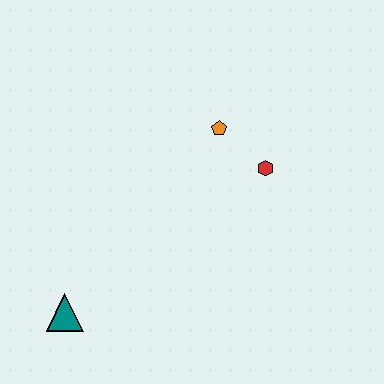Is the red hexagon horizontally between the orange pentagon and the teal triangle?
No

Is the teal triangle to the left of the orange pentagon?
Yes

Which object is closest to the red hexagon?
The orange pentagon is closest to the red hexagon.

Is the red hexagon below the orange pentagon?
Yes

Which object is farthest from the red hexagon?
The teal triangle is farthest from the red hexagon.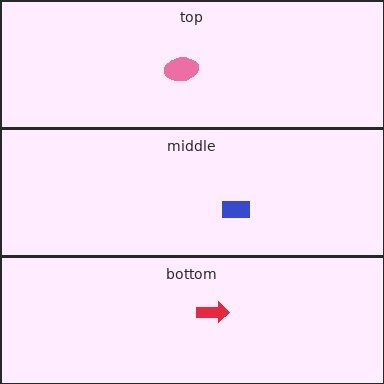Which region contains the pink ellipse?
The top region.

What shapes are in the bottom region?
The red arrow.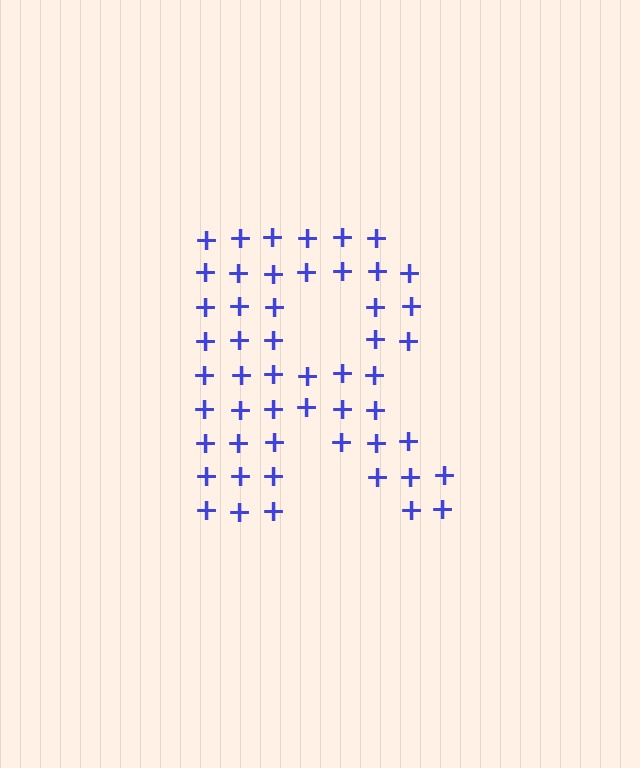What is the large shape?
The large shape is the letter R.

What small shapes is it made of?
It is made of small plus signs.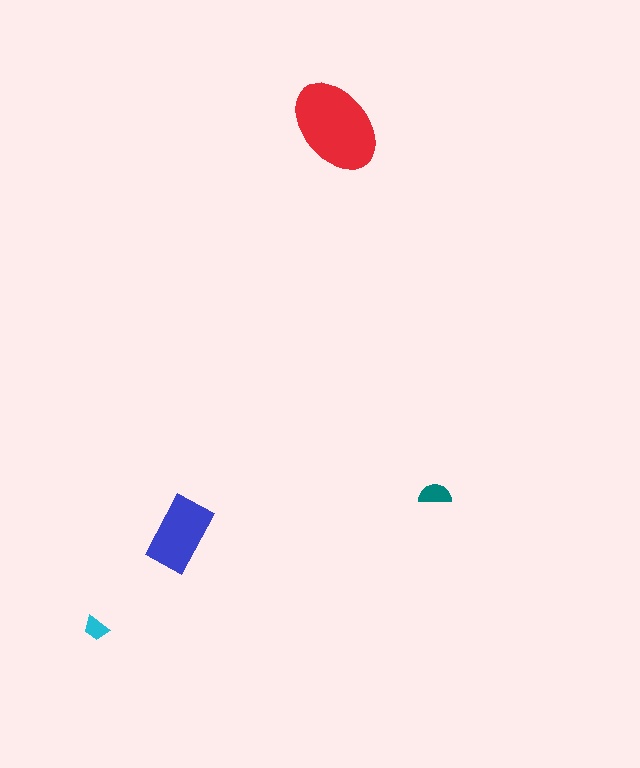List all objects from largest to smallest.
The red ellipse, the blue rectangle, the teal semicircle, the cyan trapezoid.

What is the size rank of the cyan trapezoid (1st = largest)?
4th.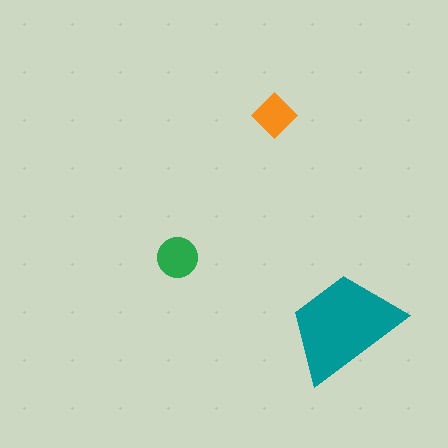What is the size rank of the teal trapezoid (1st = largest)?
1st.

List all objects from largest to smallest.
The teal trapezoid, the green circle, the orange diamond.